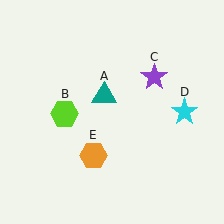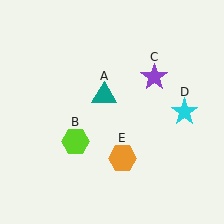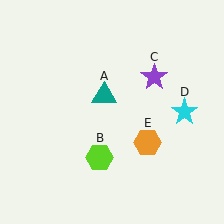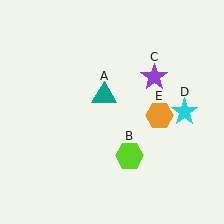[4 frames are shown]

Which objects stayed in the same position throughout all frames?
Teal triangle (object A) and purple star (object C) and cyan star (object D) remained stationary.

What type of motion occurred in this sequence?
The lime hexagon (object B), orange hexagon (object E) rotated counterclockwise around the center of the scene.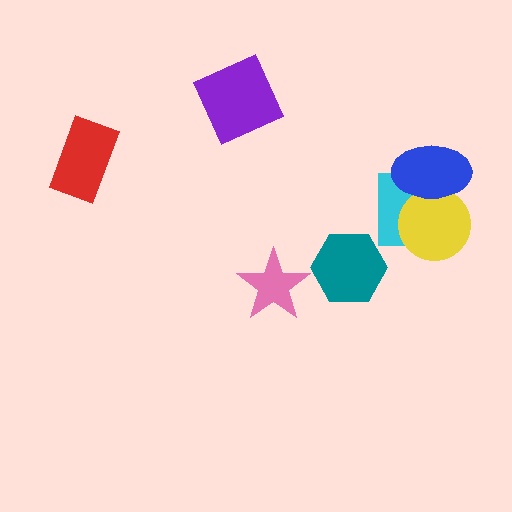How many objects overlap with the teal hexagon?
0 objects overlap with the teal hexagon.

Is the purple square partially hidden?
No, no other shape covers it.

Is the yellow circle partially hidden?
Yes, it is partially covered by another shape.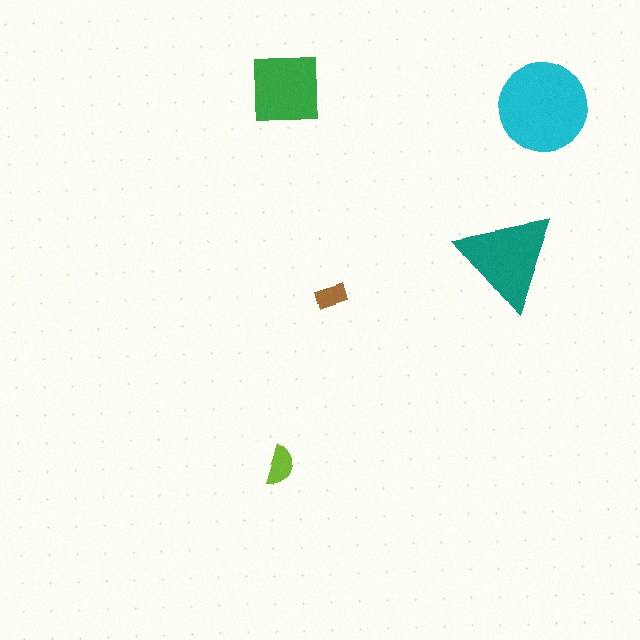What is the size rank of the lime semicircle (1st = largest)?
4th.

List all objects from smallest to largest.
The brown rectangle, the lime semicircle, the green square, the teal triangle, the cyan circle.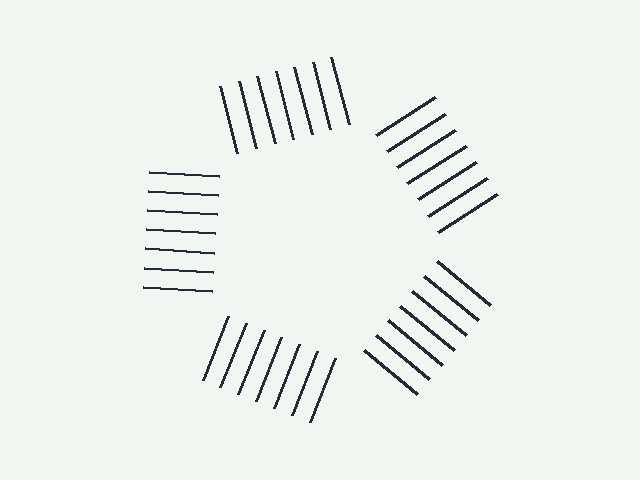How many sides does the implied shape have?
5 sides — the line-ends trace a pentagon.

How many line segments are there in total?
35 — 7 along each of the 5 edges.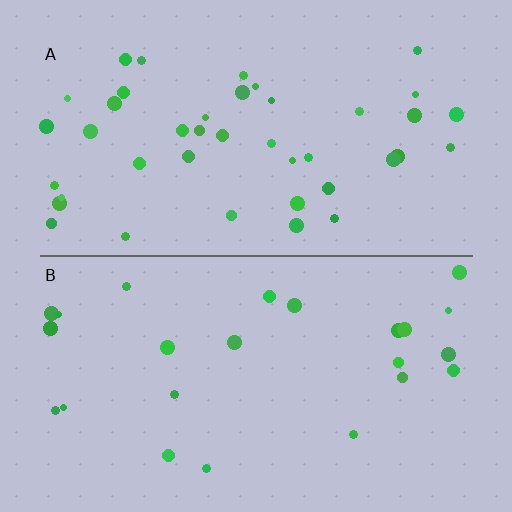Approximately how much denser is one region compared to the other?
Approximately 1.7× — region A over region B.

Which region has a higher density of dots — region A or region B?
A (the top).